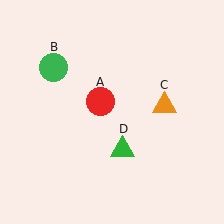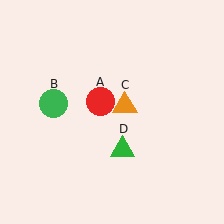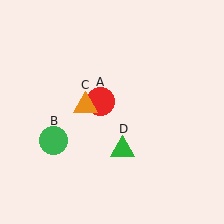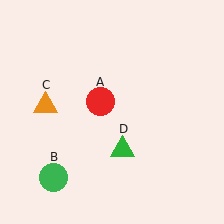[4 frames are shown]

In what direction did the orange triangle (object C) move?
The orange triangle (object C) moved left.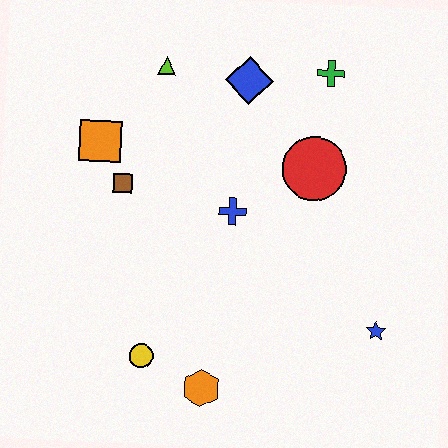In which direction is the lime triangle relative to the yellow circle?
The lime triangle is above the yellow circle.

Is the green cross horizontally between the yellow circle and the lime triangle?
No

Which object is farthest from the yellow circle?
The green cross is farthest from the yellow circle.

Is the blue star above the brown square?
No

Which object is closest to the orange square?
The brown square is closest to the orange square.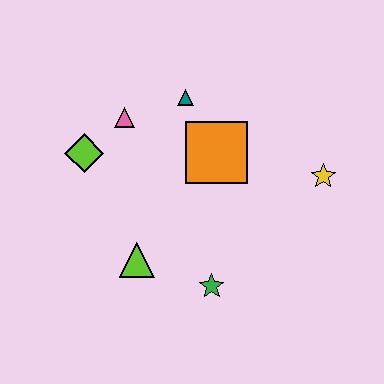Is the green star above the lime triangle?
No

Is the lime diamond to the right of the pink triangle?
No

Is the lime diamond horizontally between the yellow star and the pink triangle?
No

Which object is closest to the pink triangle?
The lime diamond is closest to the pink triangle.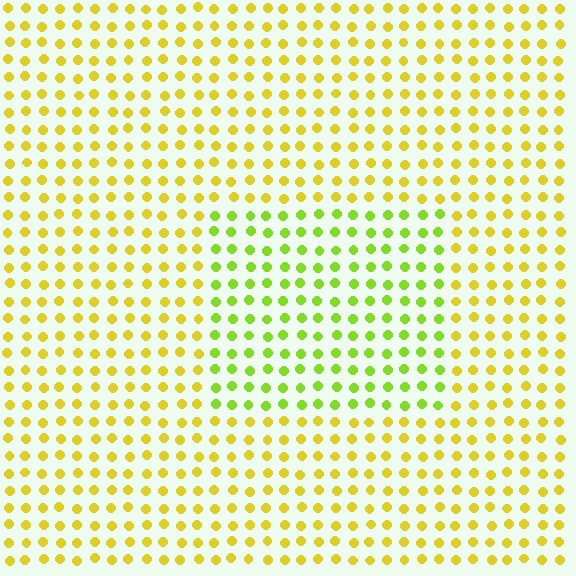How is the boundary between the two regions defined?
The boundary is defined purely by a slight shift in hue (about 35 degrees). Spacing, size, and orientation are identical on both sides.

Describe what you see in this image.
The image is filled with small yellow elements in a uniform arrangement. A rectangle-shaped region is visible where the elements are tinted to a slightly different hue, forming a subtle color boundary.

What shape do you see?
I see a rectangle.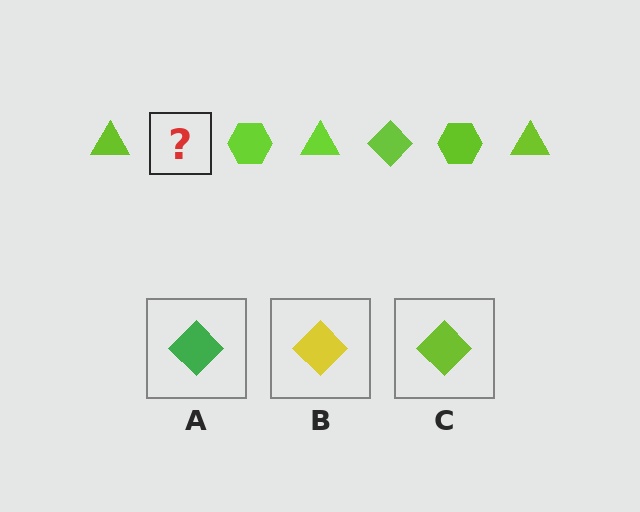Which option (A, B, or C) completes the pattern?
C.